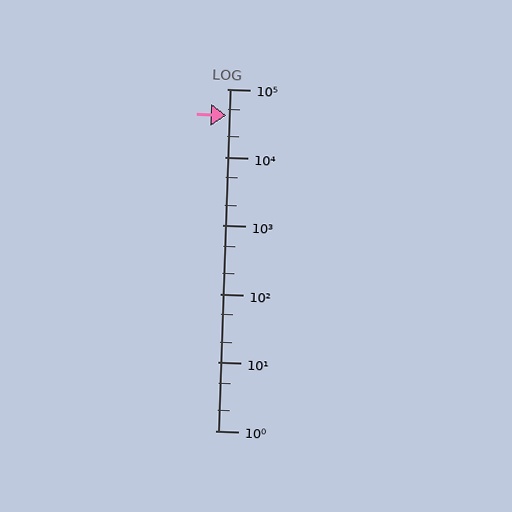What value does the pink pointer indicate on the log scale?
The pointer indicates approximately 41000.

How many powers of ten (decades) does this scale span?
The scale spans 5 decades, from 1 to 100000.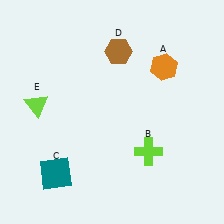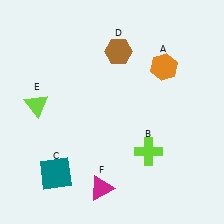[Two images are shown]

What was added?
A magenta triangle (F) was added in Image 2.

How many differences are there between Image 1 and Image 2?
There is 1 difference between the two images.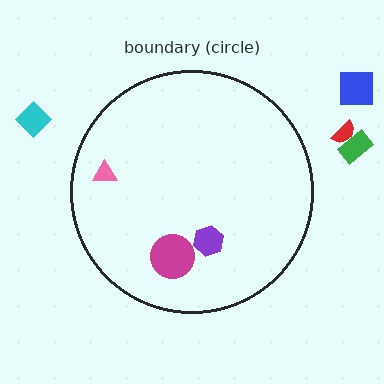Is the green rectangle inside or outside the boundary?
Outside.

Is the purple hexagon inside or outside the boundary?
Inside.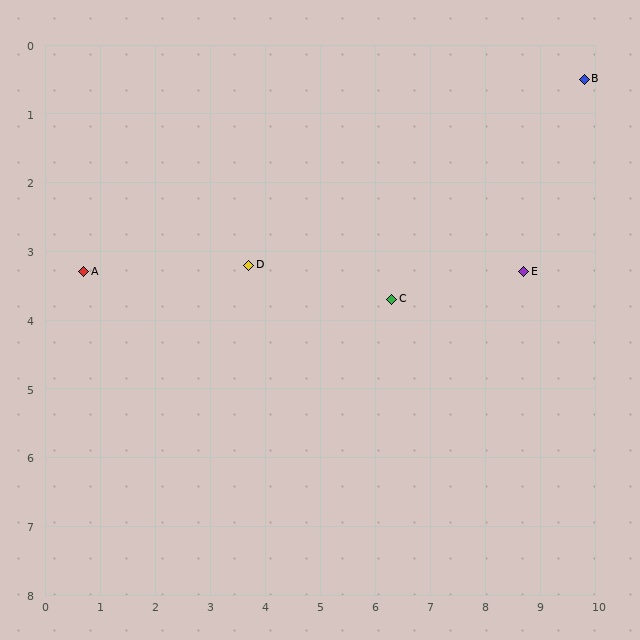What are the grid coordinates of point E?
Point E is at approximately (8.7, 3.3).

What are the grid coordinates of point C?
Point C is at approximately (6.3, 3.7).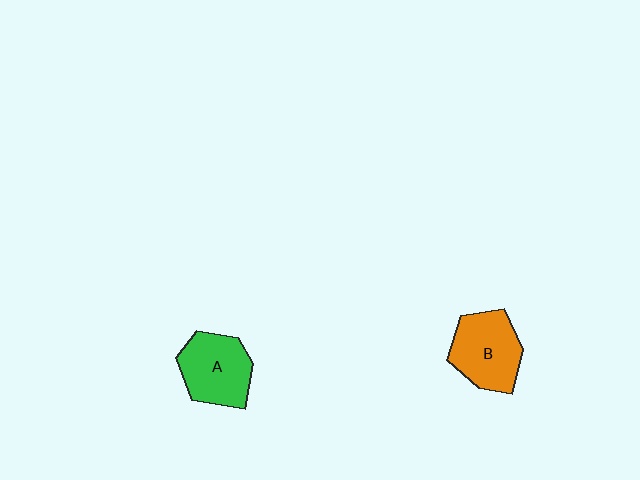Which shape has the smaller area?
Shape A (green).